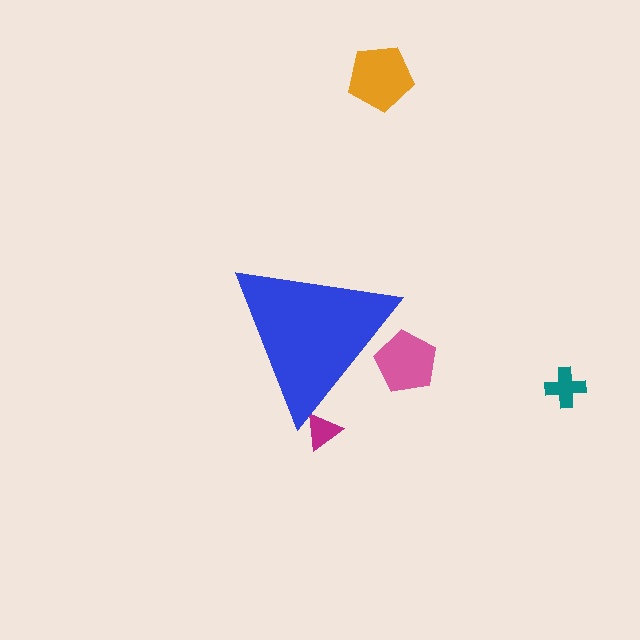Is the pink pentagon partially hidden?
Yes, the pink pentagon is partially hidden behind the blue triangle.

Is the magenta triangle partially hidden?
Yes, the magenta triangle is partially hidden behind the blue triangle.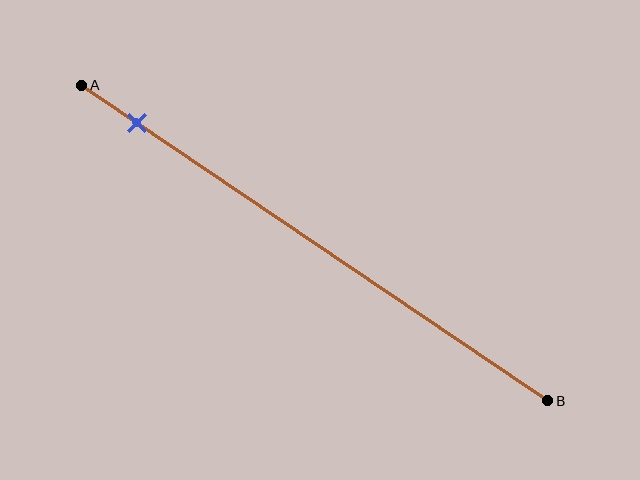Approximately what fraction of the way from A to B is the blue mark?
The blue mark is approximately 10% of the way from A to B.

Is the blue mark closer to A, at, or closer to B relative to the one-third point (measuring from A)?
The blue mark is closer to point A than the one-third point of segment AB.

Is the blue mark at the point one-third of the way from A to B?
No, the mark is at about 10% from A, not at the 33% one-third point.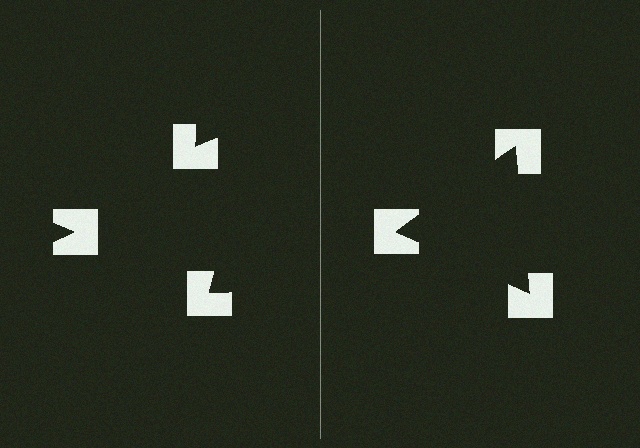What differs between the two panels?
The notched squares are positioned identically on both sides; only the wedge orientations differ. On the right they align to a triangle; on the left they are misaligned.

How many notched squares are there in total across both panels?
6 — 3 on each side.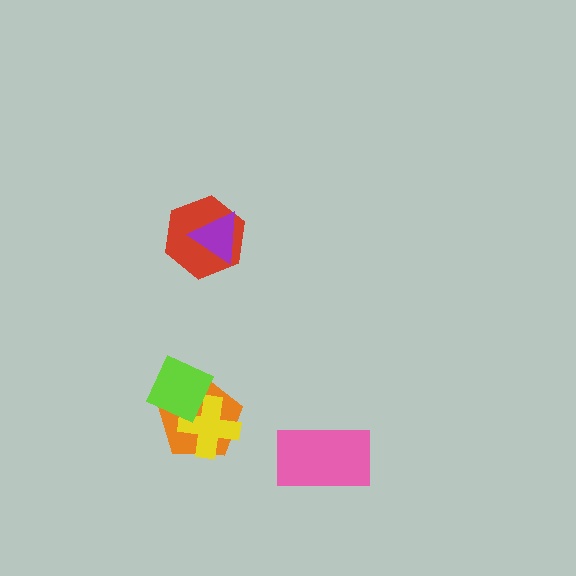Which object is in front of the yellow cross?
The lime diamond is in front of the yellow cross.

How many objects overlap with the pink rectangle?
0 objects overlap with the pink rectangle.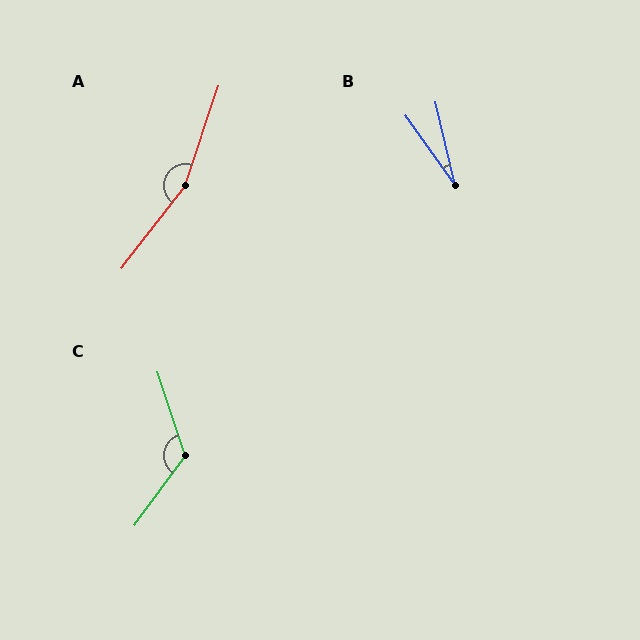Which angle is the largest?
A, at approximately 161 degrees.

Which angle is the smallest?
B, at approximately 22 degrees.